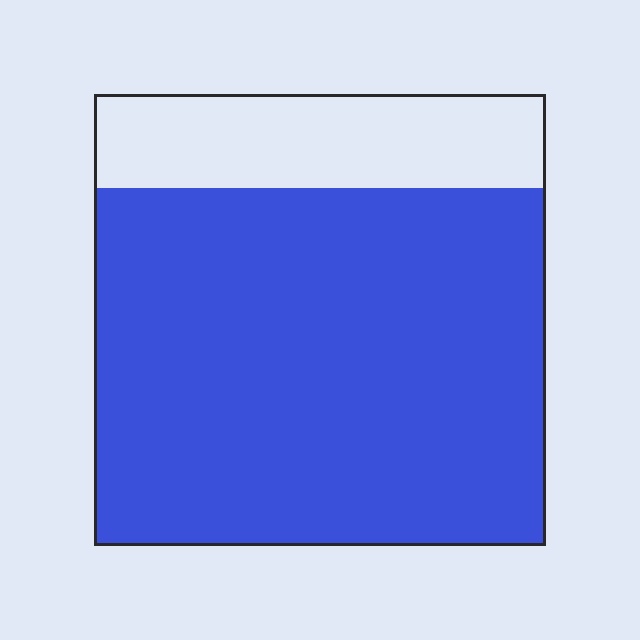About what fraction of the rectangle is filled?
About four fifths (4/5).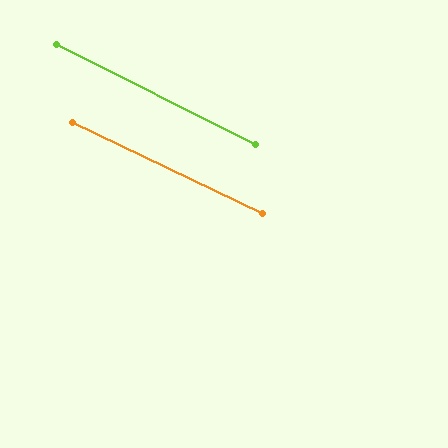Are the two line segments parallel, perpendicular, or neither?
Parallel — their directions differ by only 1.2°.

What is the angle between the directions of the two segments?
Approximately 1 degree.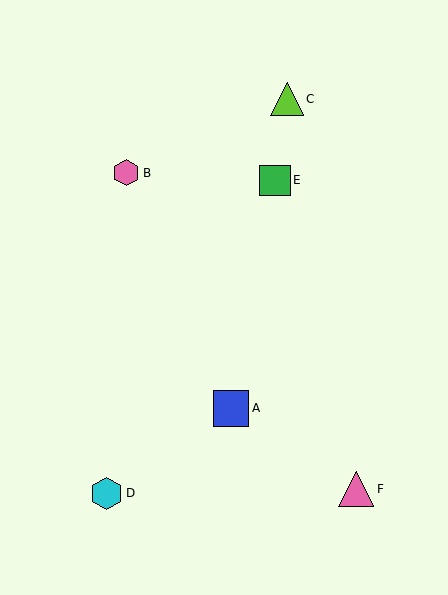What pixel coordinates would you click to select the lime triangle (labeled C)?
Click at (287, 99) to select the lime triangle C.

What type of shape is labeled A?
Shape A is a blue square.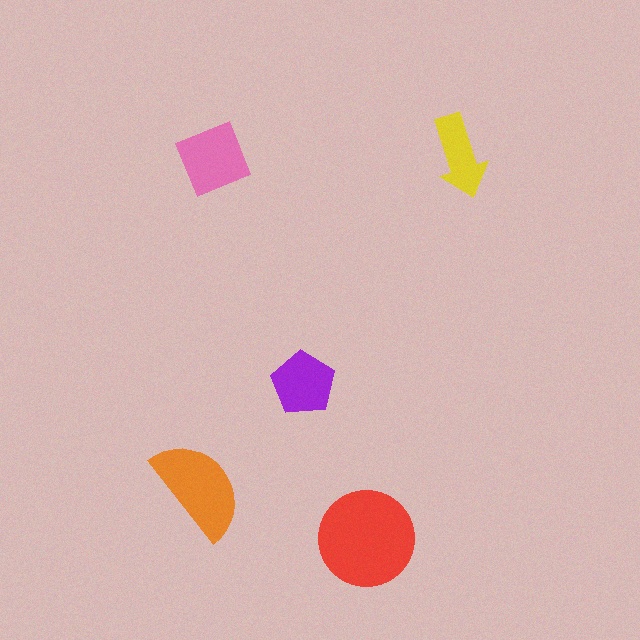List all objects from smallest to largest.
The yellow arrow, the purple pentagon, the pink diamond, the orange semicircle, the red circle.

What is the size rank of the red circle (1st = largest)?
1st.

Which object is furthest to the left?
The orange semicircle is leftmost.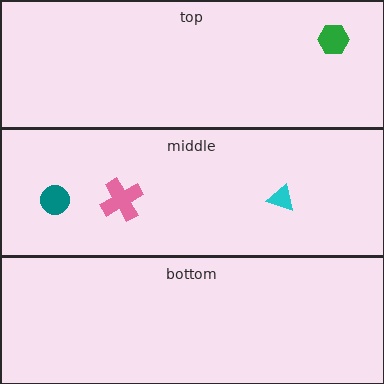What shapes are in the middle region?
The pink cross, the cyan triangle, the teal circle.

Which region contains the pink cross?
The middle region.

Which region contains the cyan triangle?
The middle region.